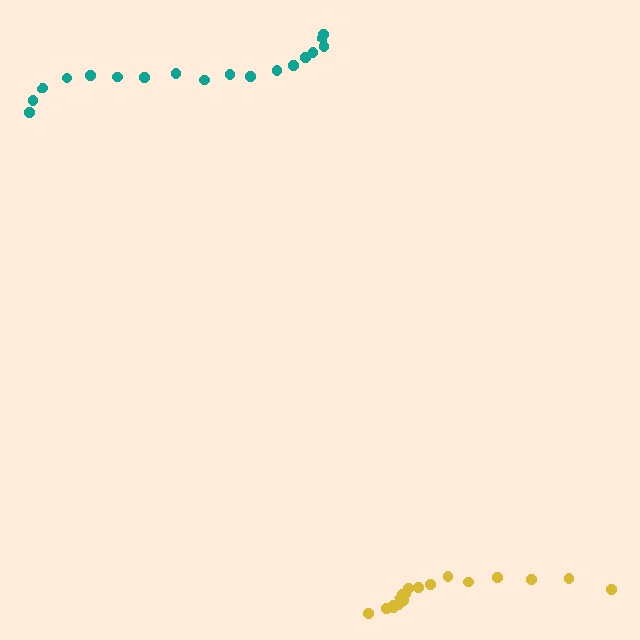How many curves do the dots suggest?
There are 2 distinct paths.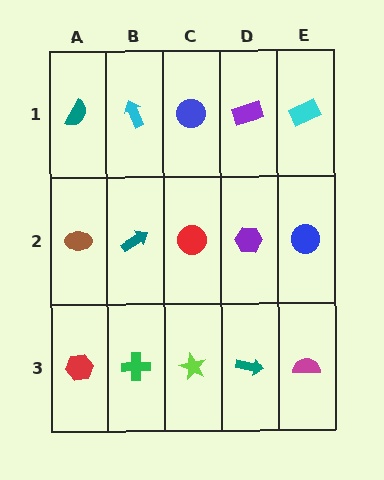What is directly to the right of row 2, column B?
A red circle.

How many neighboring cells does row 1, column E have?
2.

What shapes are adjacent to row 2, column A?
A teal semicircle (row 1, column A), a red hexagon (row 3, column A), a teal arrow (row 2, column B).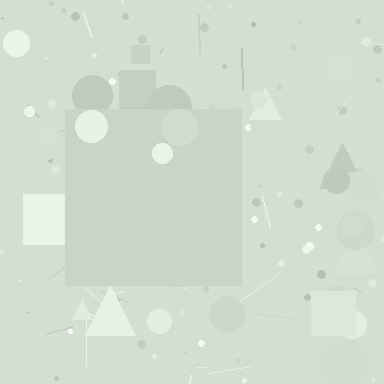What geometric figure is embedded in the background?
A square is embedded in the background.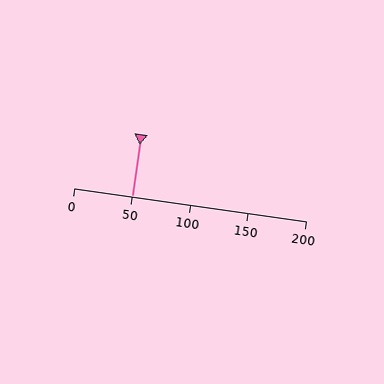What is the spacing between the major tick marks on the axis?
The major ticks are spaced 50 apart.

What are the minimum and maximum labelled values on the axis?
The axis runs from 0 to 200.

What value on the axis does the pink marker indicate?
The marker indicates approximately 50.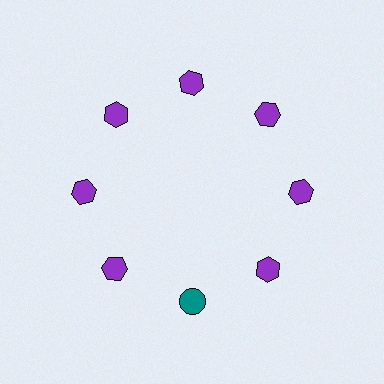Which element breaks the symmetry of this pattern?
The teal circle at roughly the 6 o'clock position breaks the symmetry. All other shapes are purple hexagons.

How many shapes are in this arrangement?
There are 8 shapes arranged in a ring pattern.